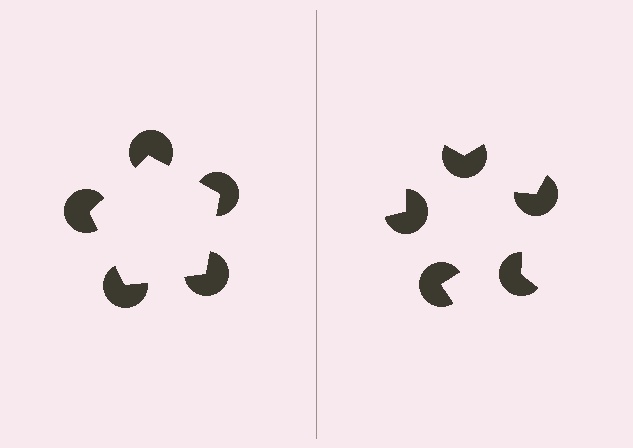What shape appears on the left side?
An illusory pentagon.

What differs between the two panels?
The pac-man discs are positioned identically on both sides; only the wedge orientations differ. On the left they align to a pentagon; on the right they are misaligned.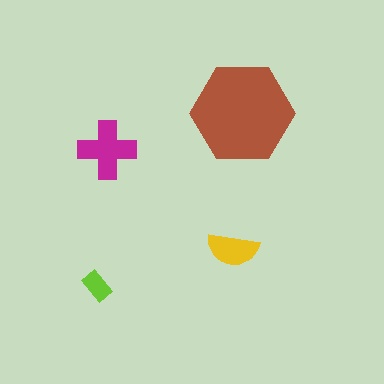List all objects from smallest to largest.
The lime rectangle, the yellow semicircle, the magenta cross, the brown hexagon.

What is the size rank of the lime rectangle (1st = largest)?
4th.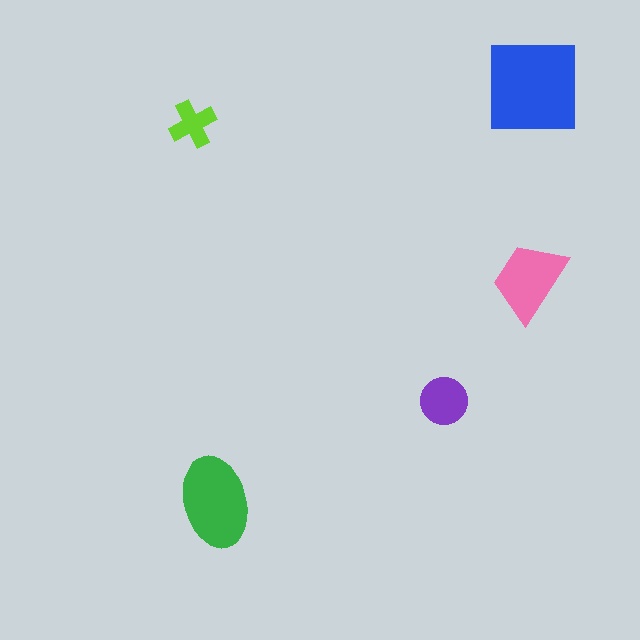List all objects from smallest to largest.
The lime cross, the purple circle, the pink trapezoid, the green ellipse, the blue square.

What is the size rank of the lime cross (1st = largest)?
5th.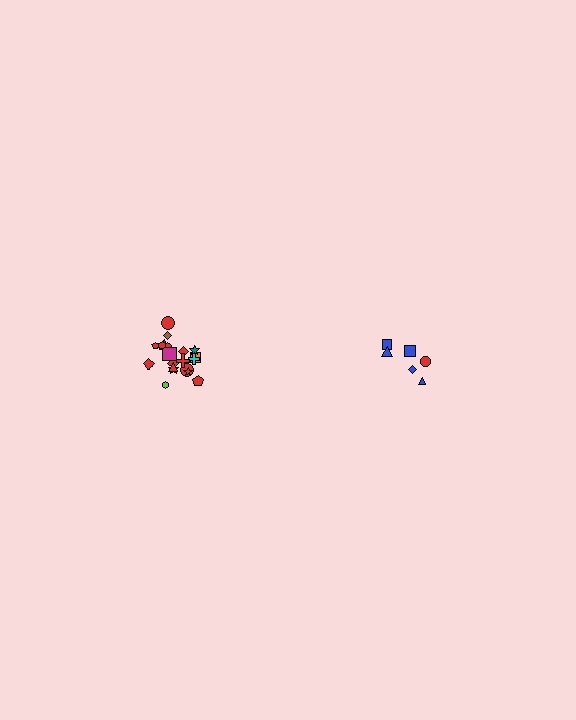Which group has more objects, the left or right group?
The left group.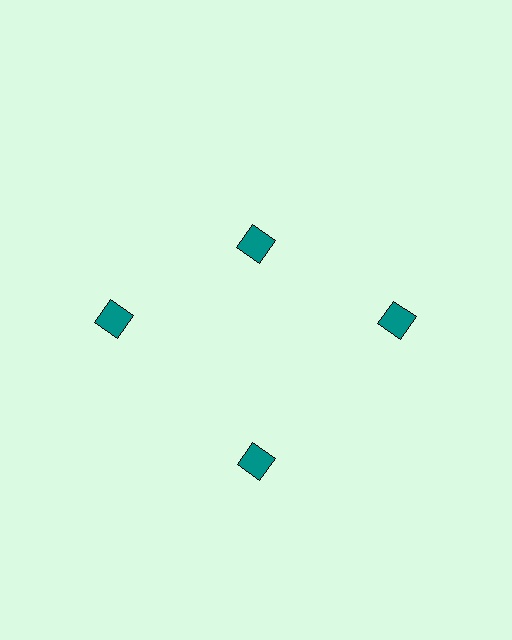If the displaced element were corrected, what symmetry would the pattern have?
It would have 4-fold rotational symmetry — the pattern would map onto itself every 90 degrees.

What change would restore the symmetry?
The symmetry would be restored by moving it outward, back onto the ring so that all 4 diamonds sit at equal angles and equal distance from the center.